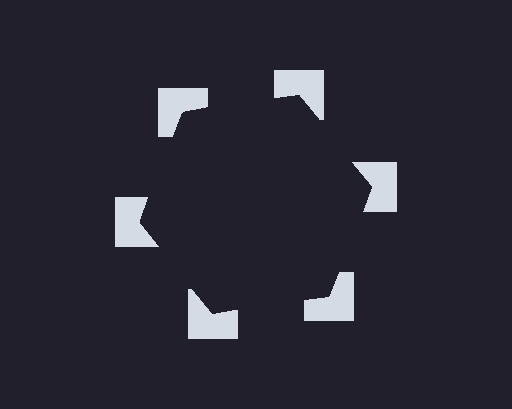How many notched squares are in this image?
There are 6 — one at each vertex of the illusory hexagon.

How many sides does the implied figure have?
6 sides.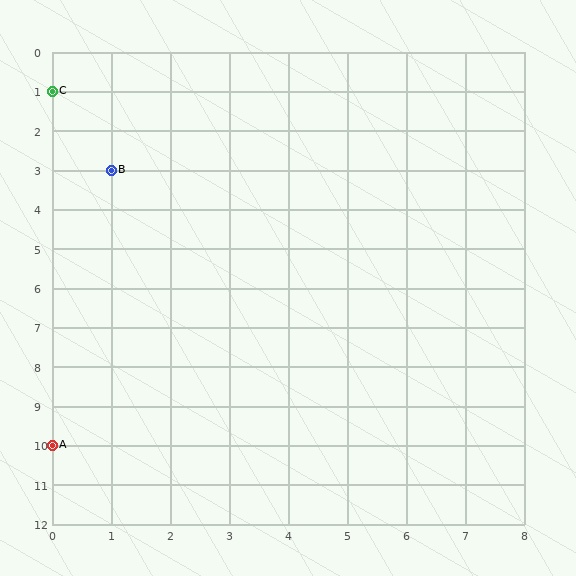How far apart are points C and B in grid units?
Points C and B are 1 column and 2 rows apart (about 2.2 grid units diagonally).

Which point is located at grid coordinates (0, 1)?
Point C is at (0, 1).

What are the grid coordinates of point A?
Point A is at grid coordinates (0, 10).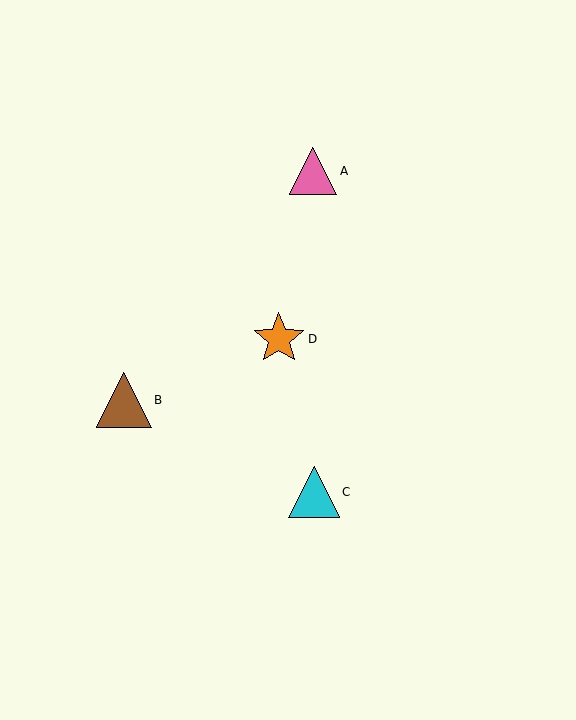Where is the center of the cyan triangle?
The center of the cyan triangle is at (314, 492).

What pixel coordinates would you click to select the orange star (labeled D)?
Click at (279, 339) to select the orange star D.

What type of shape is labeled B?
Shape B is a brown triangle.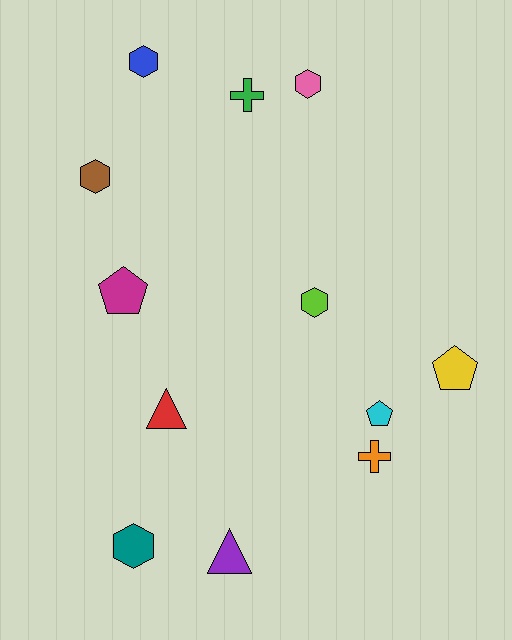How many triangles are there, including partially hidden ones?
There are 2 triangles.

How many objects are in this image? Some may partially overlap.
There are 12 objects.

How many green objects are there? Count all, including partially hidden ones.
There is 1 green object.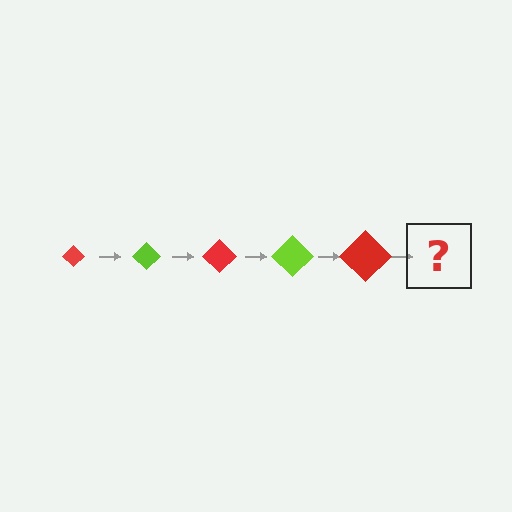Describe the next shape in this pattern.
It should be a lime diamond, larger than the previous one.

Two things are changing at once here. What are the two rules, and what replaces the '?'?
The two rules are that the diamond grows larger each step and the color cycles through red and lime. The '?' should be a lime diamond, larger than the previous one.